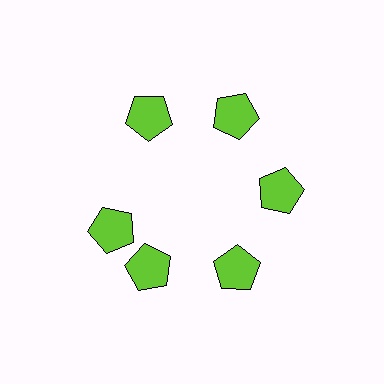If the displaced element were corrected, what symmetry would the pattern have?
It would have 6-fold rotational symmetry — the pattern would map onto itself every 60 degrees.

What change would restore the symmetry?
The symmetry would be restored by rotating it back into even spacing with its neighbors so that all 6 pentagons sit at equal angles and equal distance from the center.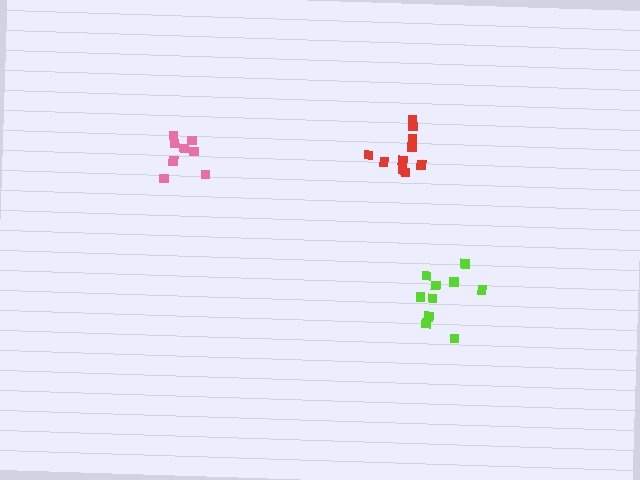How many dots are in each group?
Group 1: 10 dots, Group 2: 9 dots, Group 3: 10 dots (29 total).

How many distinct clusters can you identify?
There are 3 distinct clusters.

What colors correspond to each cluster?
The clusters are colored: lime, pink, red.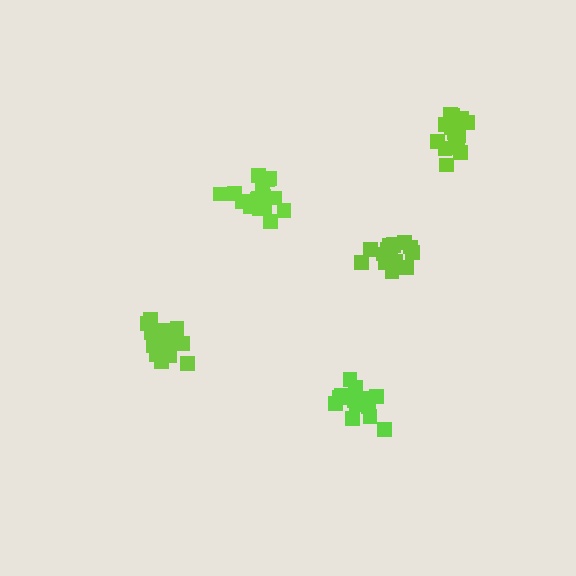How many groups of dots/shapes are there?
There are 5 groups.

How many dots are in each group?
Group 1: 19 dots, Group 2: 15 dots, Group 3: 17 dots, Group 4: 18 dots, Group 5: 16 dots (85 total).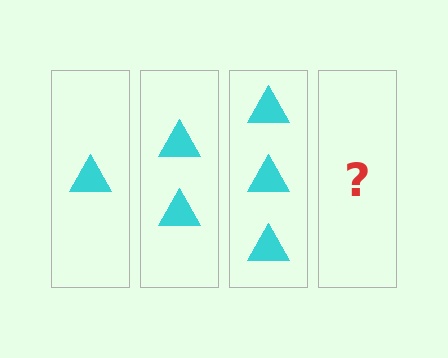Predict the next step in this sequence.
The next step is 4 triangles.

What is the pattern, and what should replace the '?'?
The pattern is that each step adds one more triangle. The '?' should be 4 triangles.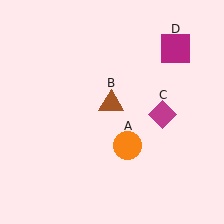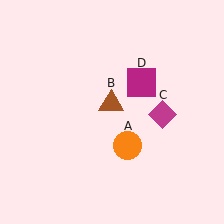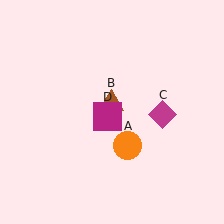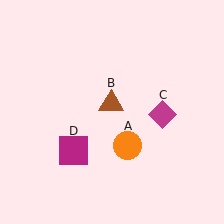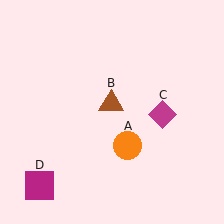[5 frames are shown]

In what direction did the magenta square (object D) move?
The magenta square (object D) moved down and to the left.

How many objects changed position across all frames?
1 object changed position: magenta square (object D).